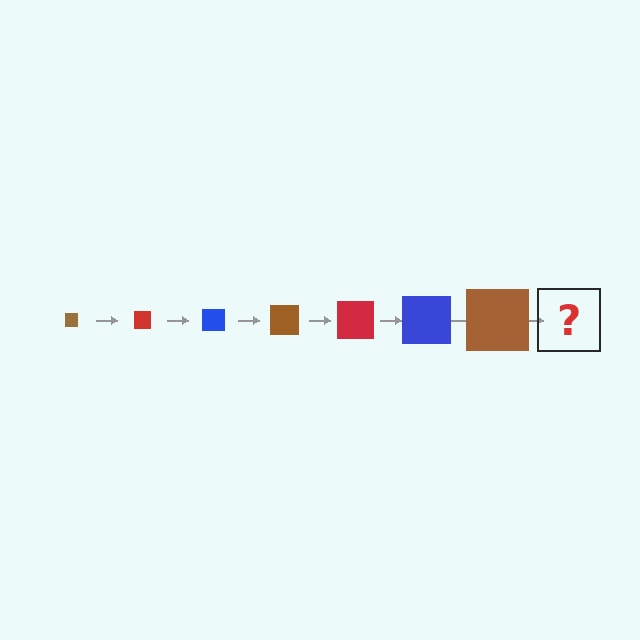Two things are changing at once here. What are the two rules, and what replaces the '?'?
The two rules are that the square grows larger each step and the color cycles through brown, red, and blue. The '?' should be a red square, larger than the previous one.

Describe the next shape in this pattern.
It should be a red square, larger than the previous one.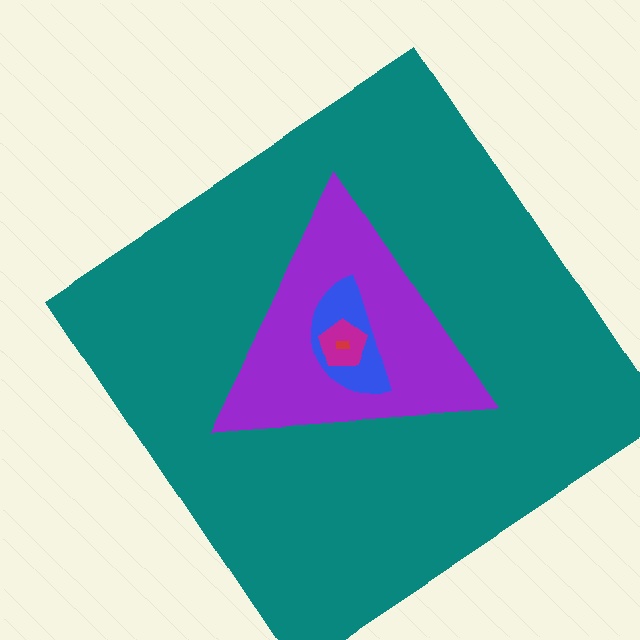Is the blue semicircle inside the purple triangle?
Yes.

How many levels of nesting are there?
5.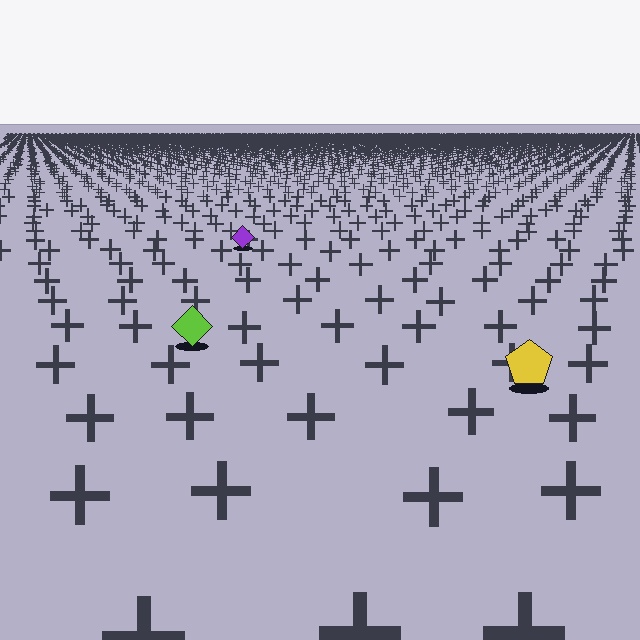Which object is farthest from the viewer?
The purple diamond is farthest from the viewer. It appears smaller and the ground texture around it is denser.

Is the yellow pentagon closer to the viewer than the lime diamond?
Yes. The yellow pentagon is closer — you can tell from the texture gradient: the ground texture is coarser near it.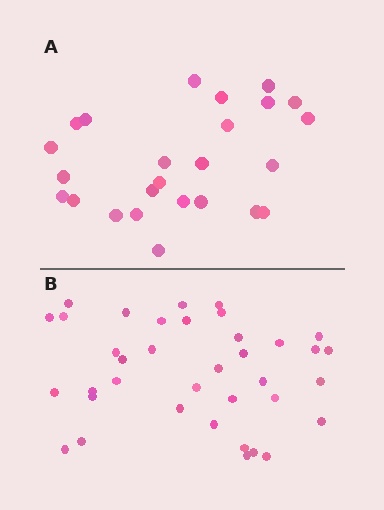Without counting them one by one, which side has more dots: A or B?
Region B (the bottom region) has more dots.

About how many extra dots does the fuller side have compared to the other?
Region B has roughly 12 or so more dots than region A.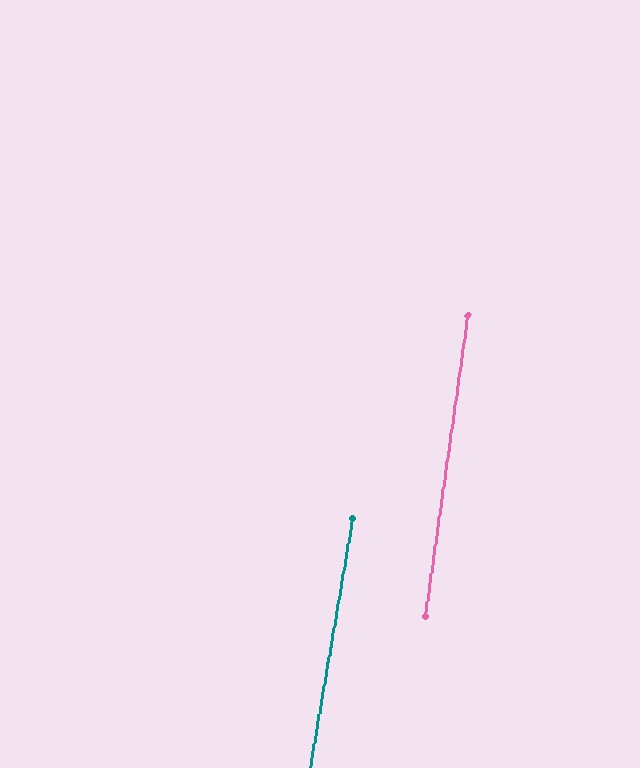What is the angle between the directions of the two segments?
Approximately 2 degrees.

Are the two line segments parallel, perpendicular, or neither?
Parallel — their directions differ by only 1.7°.